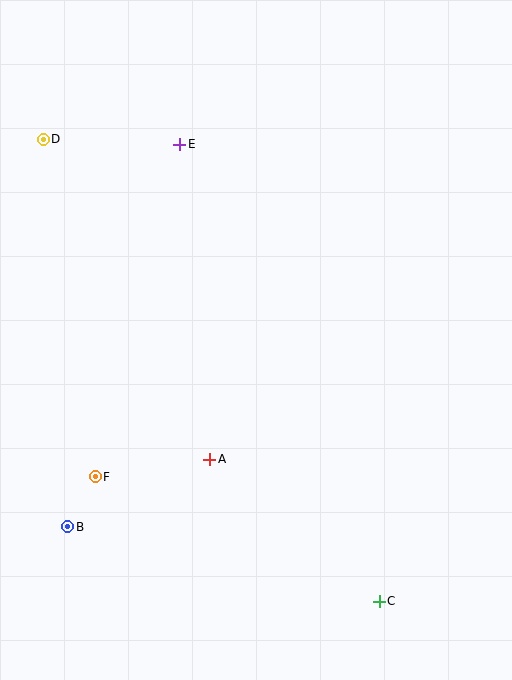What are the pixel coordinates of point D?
Point D is at (43, 139).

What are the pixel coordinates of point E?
Point E is at (180, 144).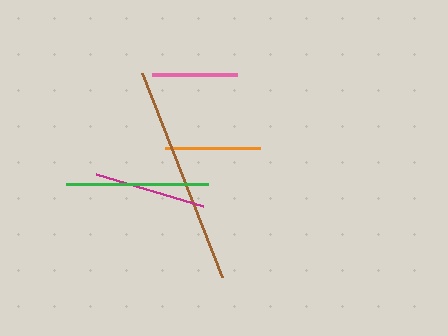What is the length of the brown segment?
The brown segment is approximately 219 pixels long.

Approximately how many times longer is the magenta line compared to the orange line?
The magenta line is approximately 1.2 times the length of the orange line.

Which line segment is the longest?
The brown line is the longest at approximately 219 pixels.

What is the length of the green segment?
The green segment is approximately 142 pixels long.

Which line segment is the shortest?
The pink line is the shortest at approximately 85 pixels.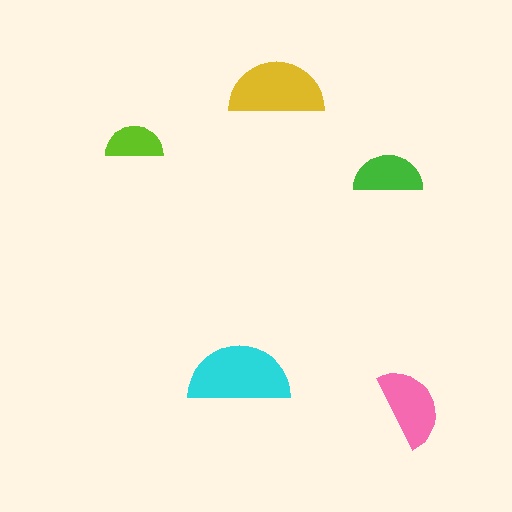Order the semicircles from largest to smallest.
the cyan one, the yellow one, the pink one, the green one, the lime one.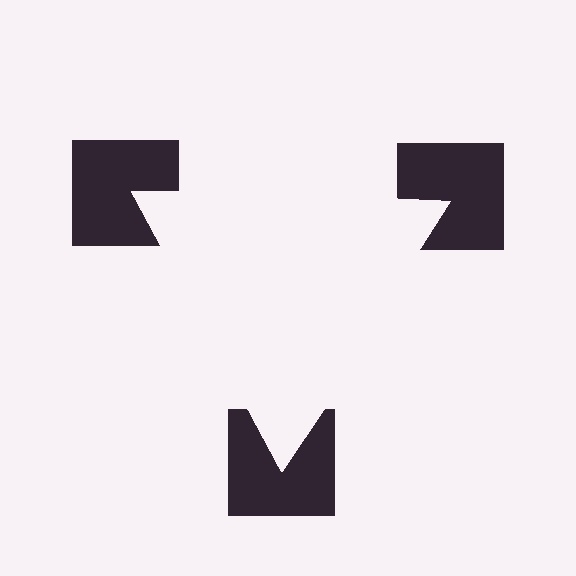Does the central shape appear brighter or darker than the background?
It typically appears slightly brighter than the background, even though no actual brightness change is drawn.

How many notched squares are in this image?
There are 3 — one at each vertex of the illusory triangle.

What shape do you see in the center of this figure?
An illusory triangle — its edges are inferred from the aligned wedge cuts in the notched squares, not physically drawn.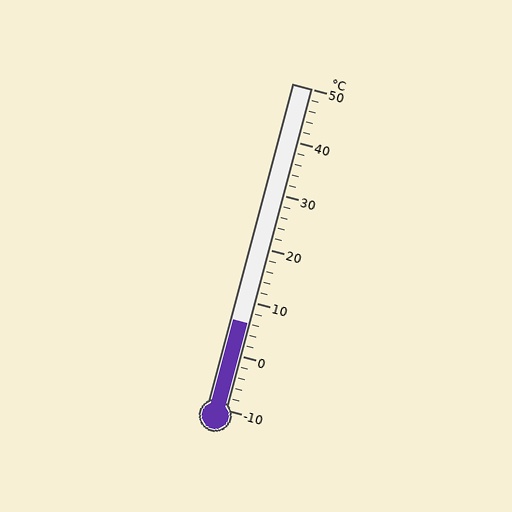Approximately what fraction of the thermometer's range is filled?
The thermometer is filled to approximately 25% of its range.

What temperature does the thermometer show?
The thermometer shows approximately 6°C.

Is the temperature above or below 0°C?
The temperature is above 0°C.